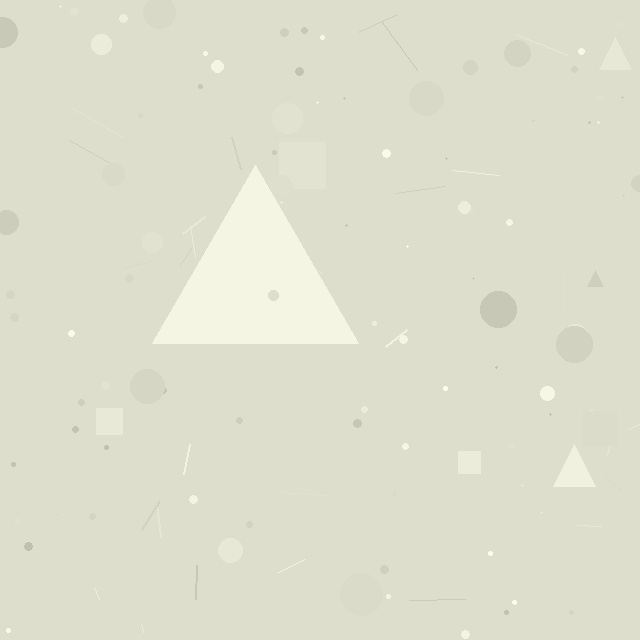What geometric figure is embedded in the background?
A triangle is embedded in the background.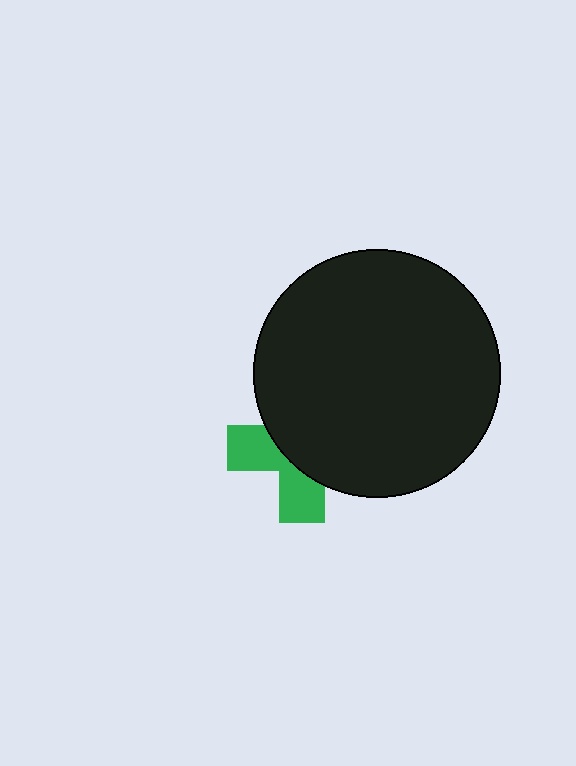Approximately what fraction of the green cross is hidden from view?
Roughly 61% of the green cross is hidden behind the black circle.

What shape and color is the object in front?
The object in front is a black circle.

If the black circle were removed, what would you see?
You would see the complete green cross.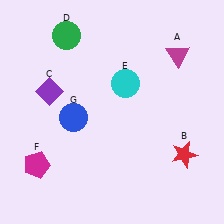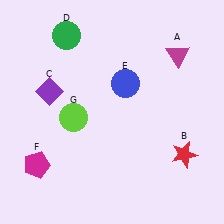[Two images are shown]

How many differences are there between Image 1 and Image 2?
There are 2 differences between the two images.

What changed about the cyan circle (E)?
In Image 1, E is cyan. In Image 2, it changed to blue.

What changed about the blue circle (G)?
In Image 1, G is blue. In Image 2, it changed to lime.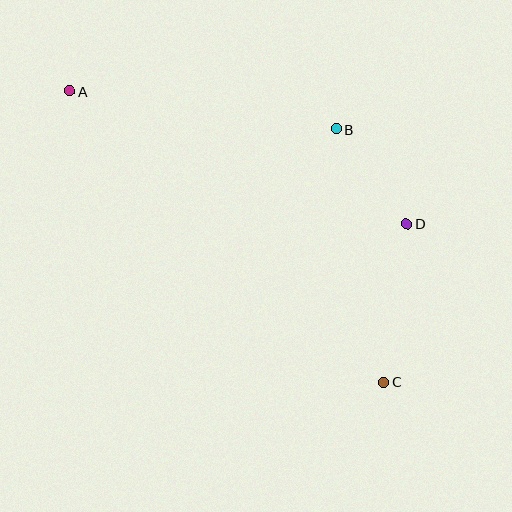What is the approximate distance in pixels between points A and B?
The distance between A and B is approximately 269 pixels.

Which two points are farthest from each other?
Points A and C are farthest from each other.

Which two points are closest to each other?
Points B and D are closest to each other.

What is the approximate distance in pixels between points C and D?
The distance between C and D is approximately 160 pixels.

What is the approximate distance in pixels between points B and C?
The distance between B and C is approximately 258 pixels.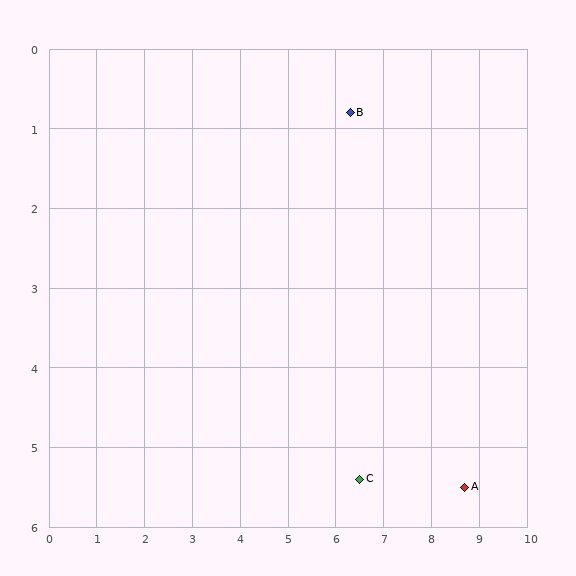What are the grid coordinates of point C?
Point C is at approximately (6.5, 5.4).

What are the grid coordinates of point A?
Point A is at approximately (8.7, 5.5).